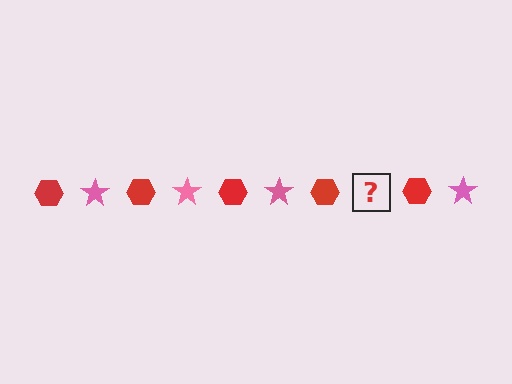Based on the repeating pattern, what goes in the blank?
The blank should be a pink star.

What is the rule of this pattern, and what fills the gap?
The rule is that the pattern alternates between red hexagon and pink star. The gap should be filled with a pink star.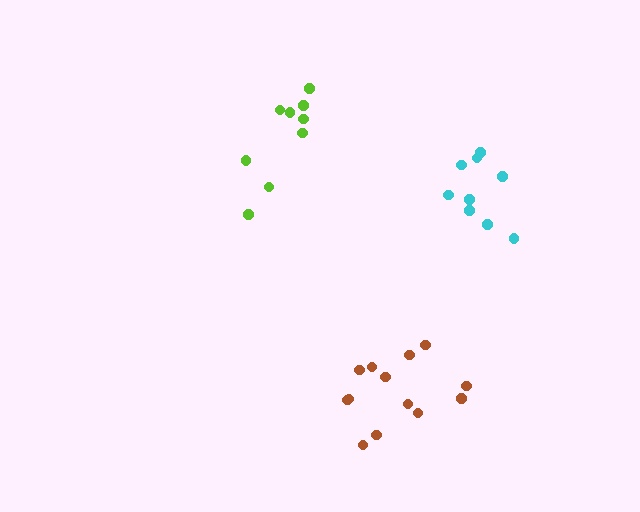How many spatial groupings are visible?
There are 3 spatial groupings.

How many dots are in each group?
Group 1: 9 dots, Group 2: 9 dots, Group 3: 13 dots (31 total).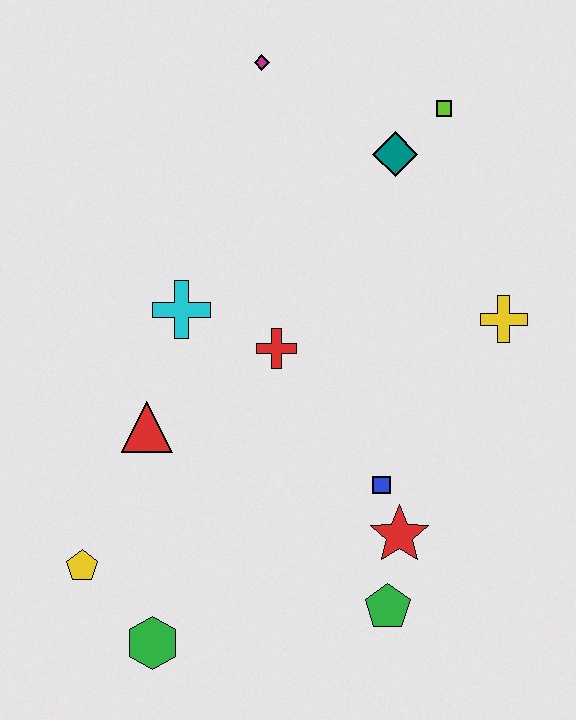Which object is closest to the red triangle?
The cyan cross is closest to the red triangle.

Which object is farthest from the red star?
The magenta diamond is farthest from the red star.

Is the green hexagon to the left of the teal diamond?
Yes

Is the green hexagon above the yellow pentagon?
No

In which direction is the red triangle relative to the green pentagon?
The red triangle is to the left of the green pentagon.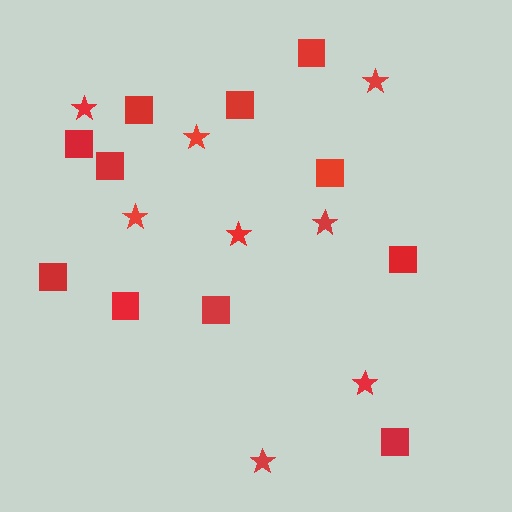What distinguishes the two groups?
There are 2 groups: one group of stars (8) and one group of squares (11).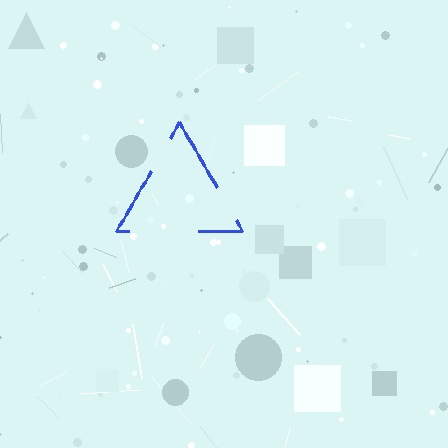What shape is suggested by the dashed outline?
The dashed outline suggests a triangle.